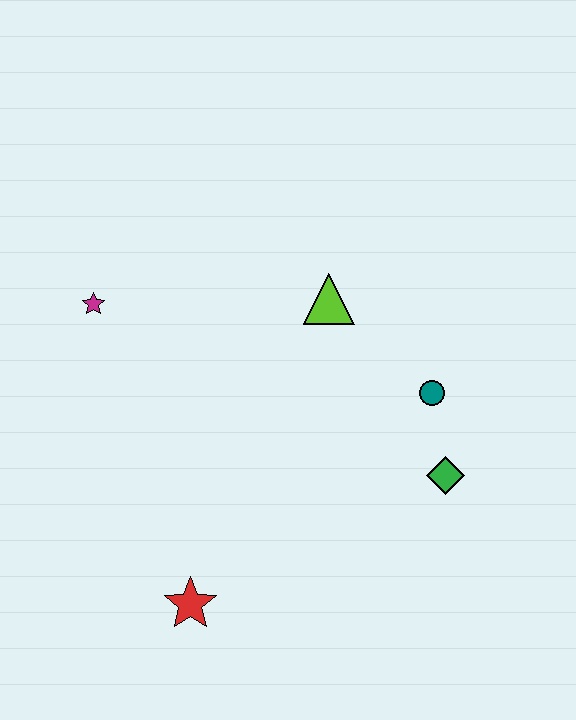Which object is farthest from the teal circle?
The magenta star is farthest from the teal circle.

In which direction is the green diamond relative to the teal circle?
The green diamond is below the teal circle.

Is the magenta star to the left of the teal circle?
Yes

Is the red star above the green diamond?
No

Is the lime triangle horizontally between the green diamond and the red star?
Yes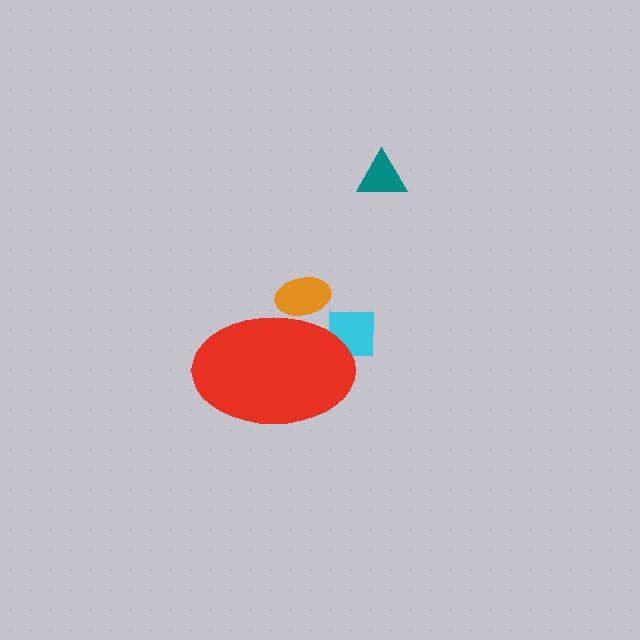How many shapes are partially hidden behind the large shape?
2 shapes are partially hidden.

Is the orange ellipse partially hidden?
Yes, the orange ellipse is partially hidden behind the red ellipse.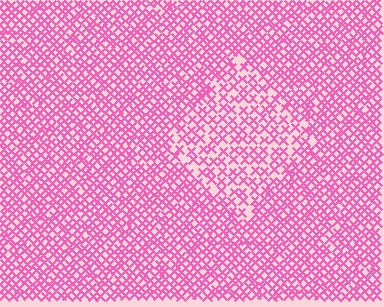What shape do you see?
I see a diamond.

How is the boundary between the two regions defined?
The boundary is defined by a change in element density (approximately 1.6x ratio). All elements are the same color, size, and shape.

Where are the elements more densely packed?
The elements are more densely packed outside the diamond boundary.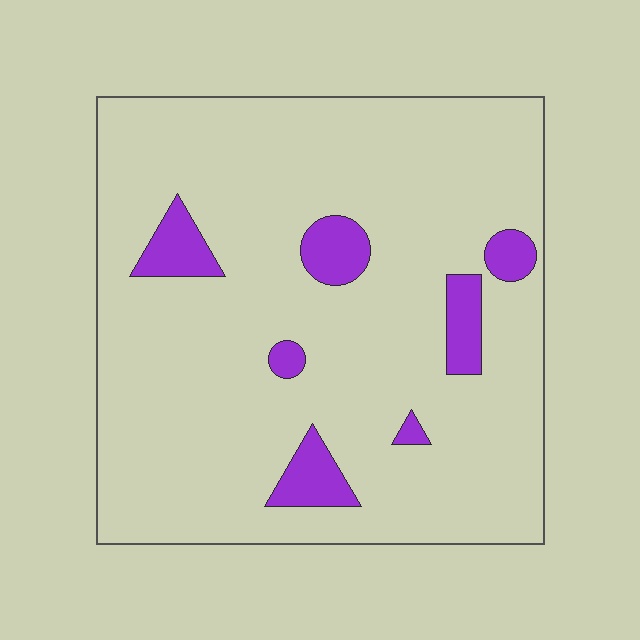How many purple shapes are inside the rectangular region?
7.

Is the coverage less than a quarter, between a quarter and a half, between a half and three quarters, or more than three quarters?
Less than a quarter.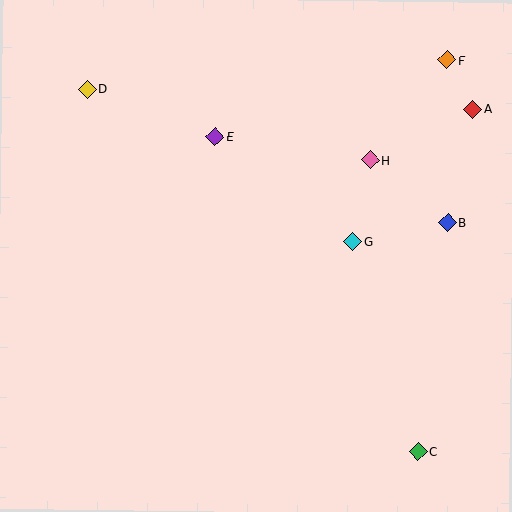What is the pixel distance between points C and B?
The distance between C and B is 231 pixels.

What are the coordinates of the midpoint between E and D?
The midpoint between E and D is at (151, 113).